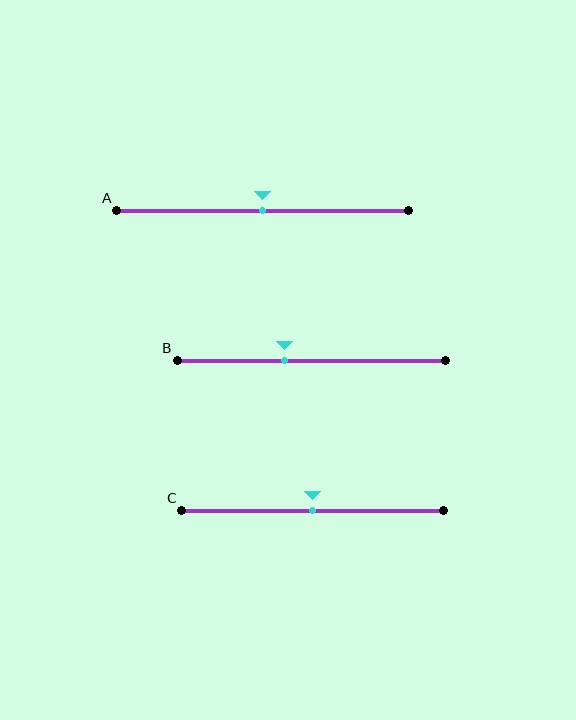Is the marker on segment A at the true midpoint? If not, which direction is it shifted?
Yes, the marker on segment A is at the true midpoint.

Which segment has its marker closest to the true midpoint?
Segment A has its marker closest to the true midpoint.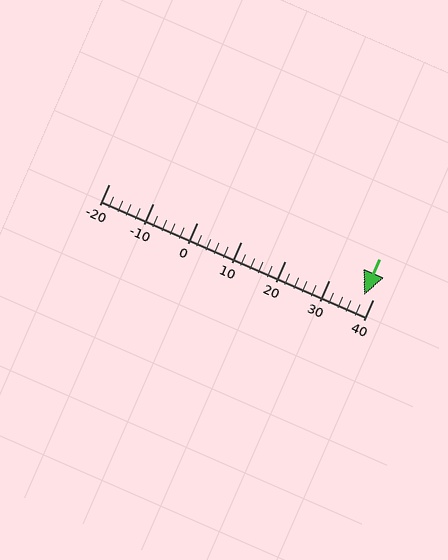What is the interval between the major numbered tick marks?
The major tick marks are spaced 10 units apart.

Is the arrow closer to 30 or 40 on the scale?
The arrow is closer to 40.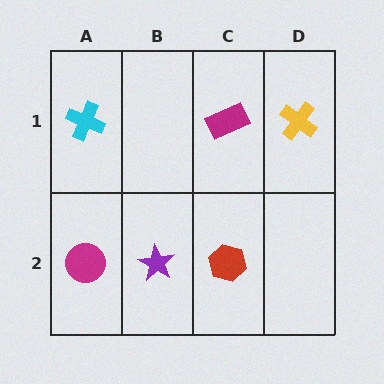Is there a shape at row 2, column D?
No, that cell is empty.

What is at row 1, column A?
A cyan cross.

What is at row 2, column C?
A red hexagon.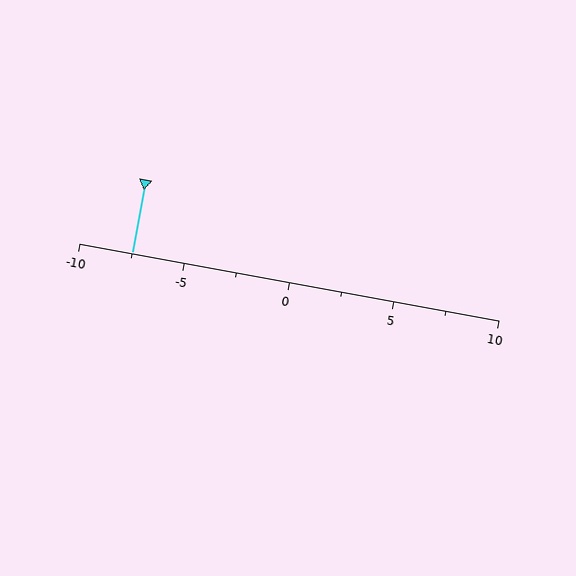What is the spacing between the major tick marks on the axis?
The major ticks are spaced 5 apart.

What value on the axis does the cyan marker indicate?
The marker indicates approximately -7.5.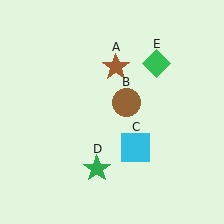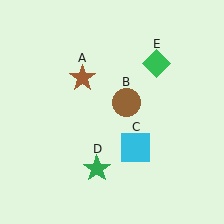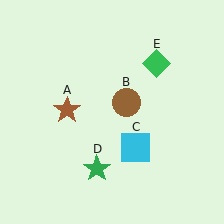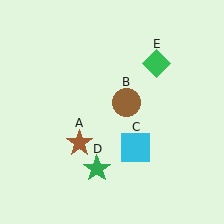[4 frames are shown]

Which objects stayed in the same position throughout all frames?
Brown circle (object B) and cyan square (object C) and green star (object D) and green diamond (object E) remained stationary.